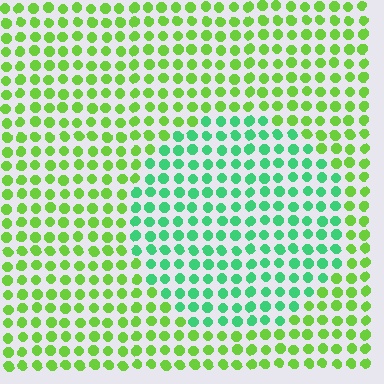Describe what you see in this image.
The image is filled with small lime elements in a uniform arrangement. A circle-shaped region is visible where the elements are tinted to a slightly different hue, forming a subtle color boundary.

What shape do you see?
I see a circle.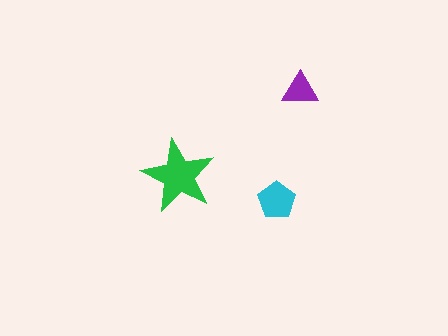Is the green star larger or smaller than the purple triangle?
Larger.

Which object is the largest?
The green star.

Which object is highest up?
The purple triangle is topmost.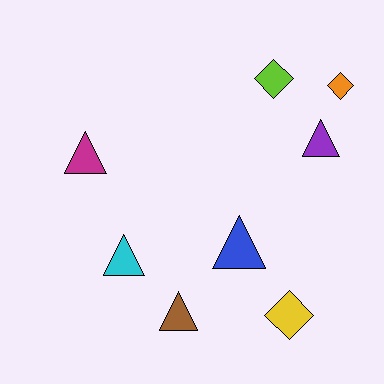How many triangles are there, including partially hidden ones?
There are 5 triangles.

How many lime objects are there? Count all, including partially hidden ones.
There is 1 lime object.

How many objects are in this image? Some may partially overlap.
There are 8 objects.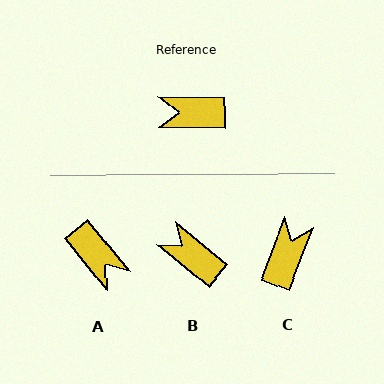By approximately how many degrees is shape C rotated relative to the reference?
Approximately 111 degrees clockwise.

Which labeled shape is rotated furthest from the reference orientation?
A, about 130 degrees away.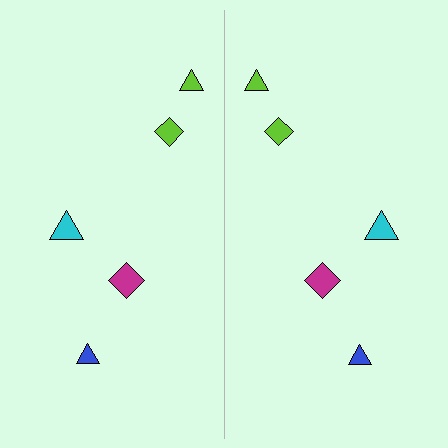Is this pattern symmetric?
Yes, this pattern has bilateral (reflection) symmetry.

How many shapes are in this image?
There are 10 shapes in this image.